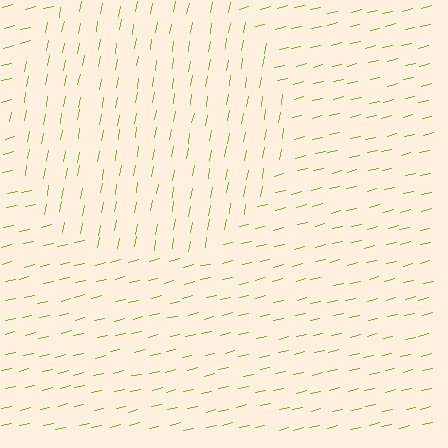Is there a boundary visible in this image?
Yes, there is a texture boundary formed by a change in line orientation.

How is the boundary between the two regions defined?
The boundary is defined purely by a change in line orientation (approximately 67 degrees difference). All lines are the same color and thickness.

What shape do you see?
I see a circle.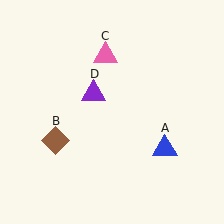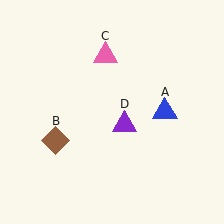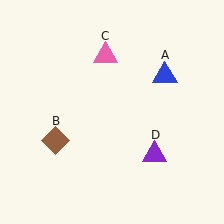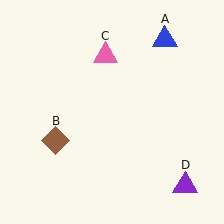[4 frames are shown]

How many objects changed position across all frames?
2 objects changed position: blue triangle (object A), purple triangle (object D).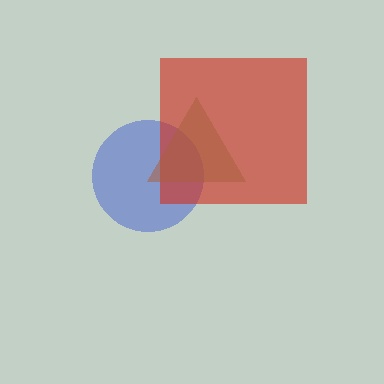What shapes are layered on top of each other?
The layered shapes are: a blue circle, a red square, a brown triangle.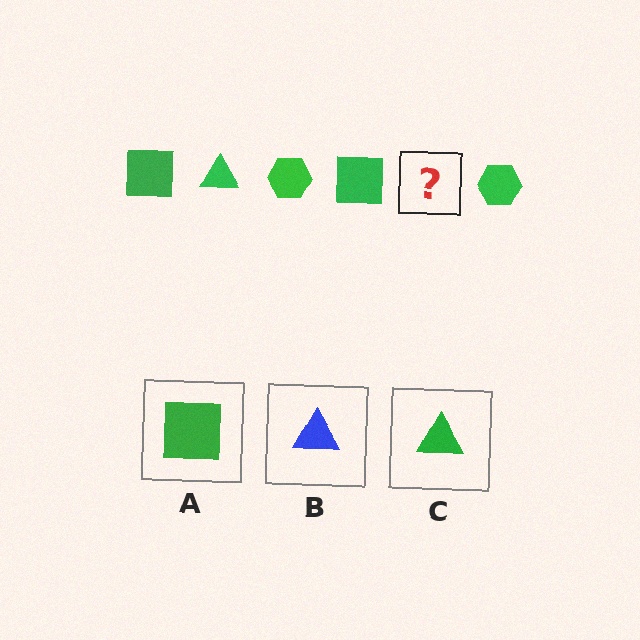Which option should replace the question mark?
Option C.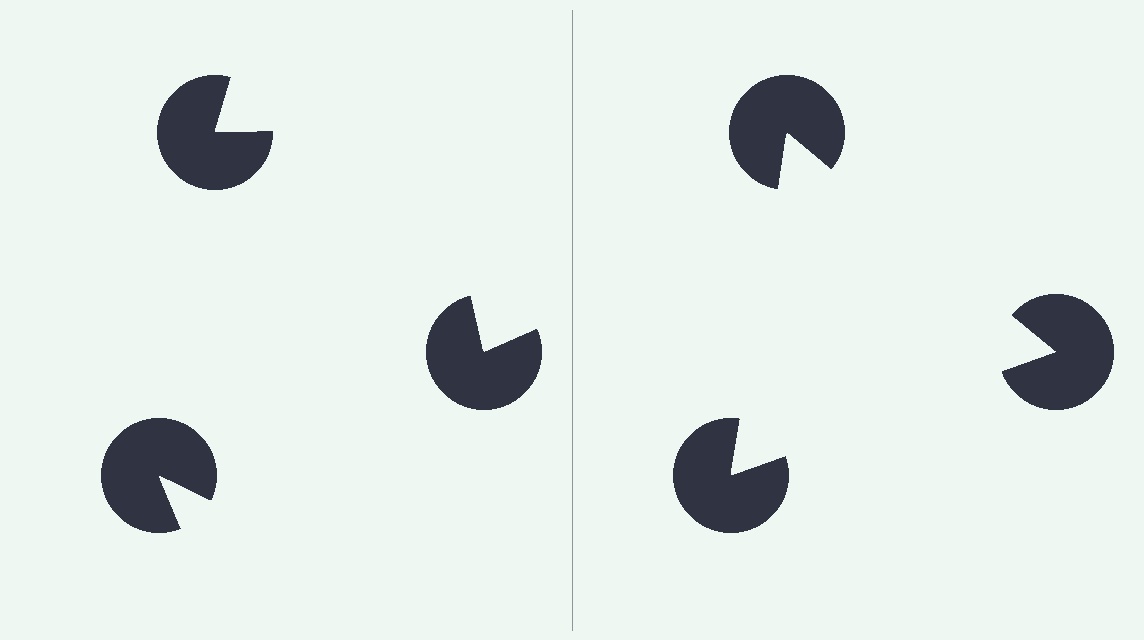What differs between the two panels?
The pac-man discs are positioned identically on both sides; only the wedge orientations differ. On the right they align to a triangle; on the left they are misaligned.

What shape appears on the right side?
An illusory triangle.